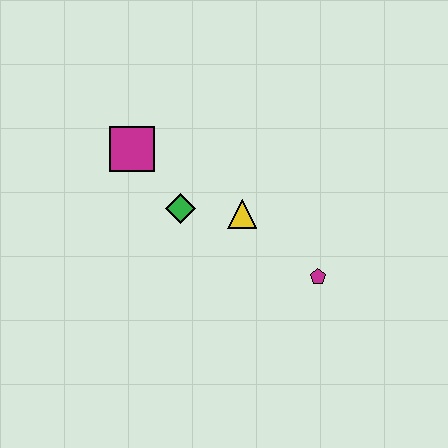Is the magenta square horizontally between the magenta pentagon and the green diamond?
No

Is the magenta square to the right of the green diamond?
No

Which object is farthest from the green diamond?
The magenta pentagon is farthest from the green diamond.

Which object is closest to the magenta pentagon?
The yellow triangle is closest to the magenta pentagon.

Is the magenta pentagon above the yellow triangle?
No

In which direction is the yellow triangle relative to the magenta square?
The yellow triangle is to the right of the magenta square.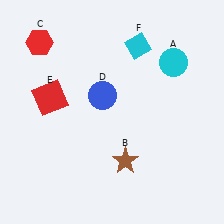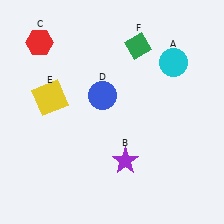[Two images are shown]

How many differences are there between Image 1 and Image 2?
There are 3 differences between the two images.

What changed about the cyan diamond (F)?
In Image 1, F is cyan. In Image 2, it changed to green.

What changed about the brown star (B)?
In Image 1, B is brown. In Image 2, it changed to purple.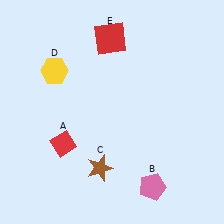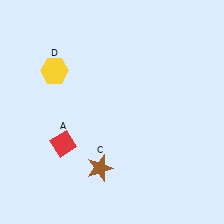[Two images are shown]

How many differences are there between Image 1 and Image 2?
There are 2 differences between the two images.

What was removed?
The pink pentagon (B), the red square (E) were removed in Image 2.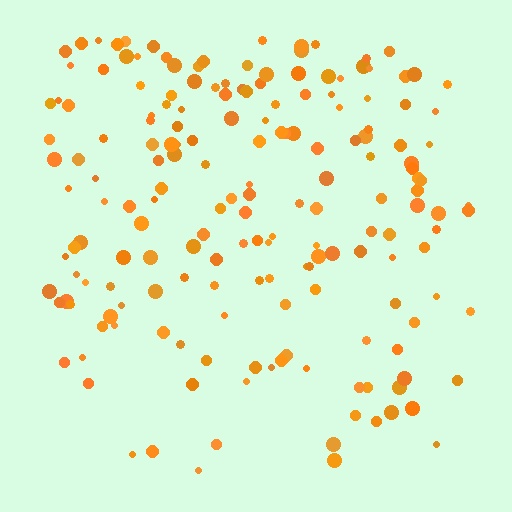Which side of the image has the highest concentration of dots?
The top.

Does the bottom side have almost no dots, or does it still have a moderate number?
Still a moderate number, just noticeably fewer than the top.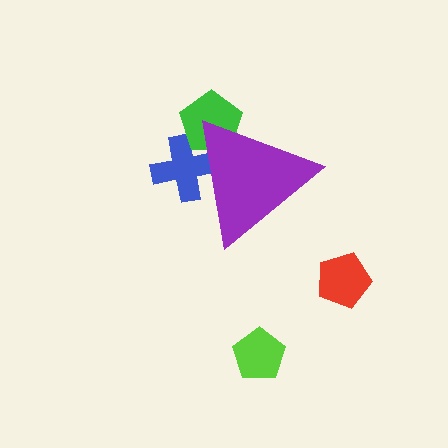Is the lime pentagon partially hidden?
No, the lime pentagon is fully visible.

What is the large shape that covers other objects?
A purple triangle.